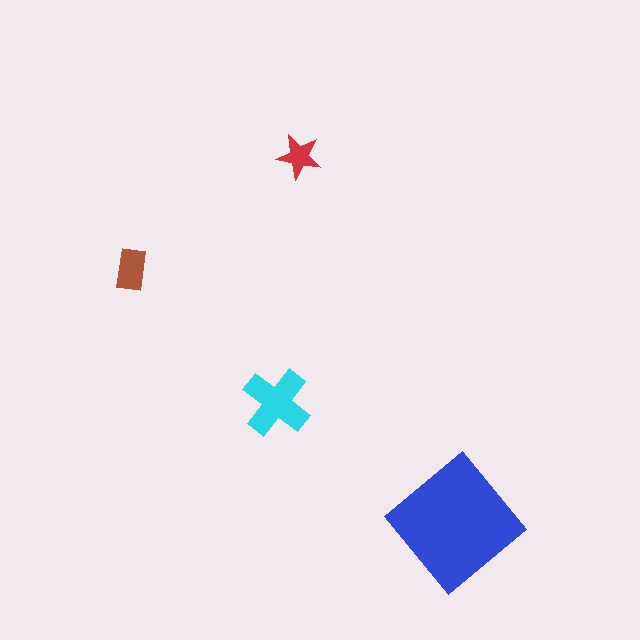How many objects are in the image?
There are 4 objects in the image.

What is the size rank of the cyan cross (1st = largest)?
2nd.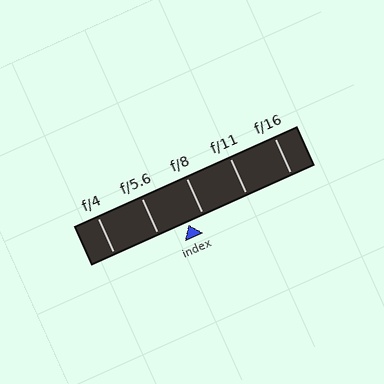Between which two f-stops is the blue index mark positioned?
The index mark is between f/5.6 and f/8.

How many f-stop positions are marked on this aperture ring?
There are 5 f-stop positions marked.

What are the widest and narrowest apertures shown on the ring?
The widest aperture shown is f/4 and the narrowest is f/16.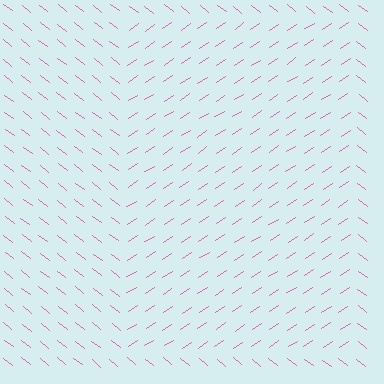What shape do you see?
I see a rectangle.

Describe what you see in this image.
The image is filled with small pink line segments. A rectangle region in the image has lines oriented differently from the surrounding lines, creating a visible texture boundary.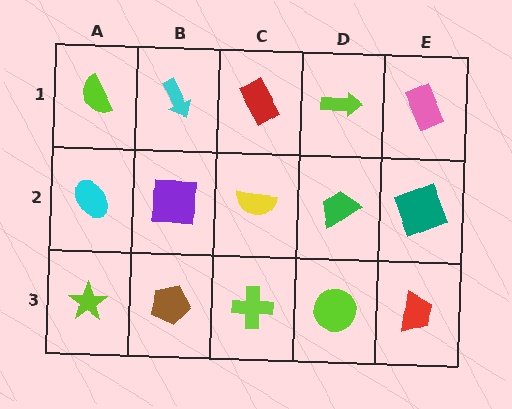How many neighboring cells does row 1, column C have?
3.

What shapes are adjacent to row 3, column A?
A cyan ellipse (row 2, column A), a brown pentagon (row 3, column B).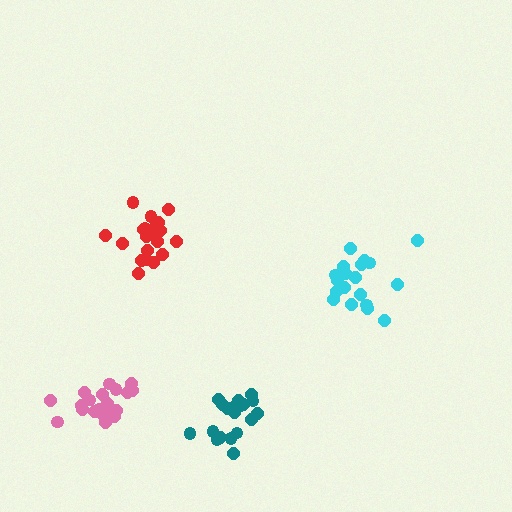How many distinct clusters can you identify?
There are 4 distinct clusters.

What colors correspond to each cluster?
The clusters are colored: teal, cyan, red, pink.